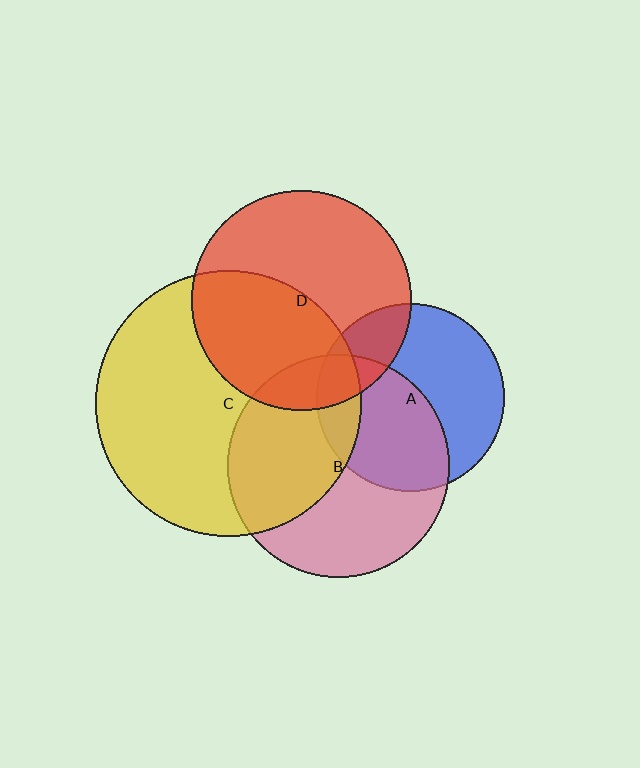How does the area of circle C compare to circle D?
Approximately 1.5 times.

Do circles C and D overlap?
Yes.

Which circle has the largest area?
Circle C (yellow).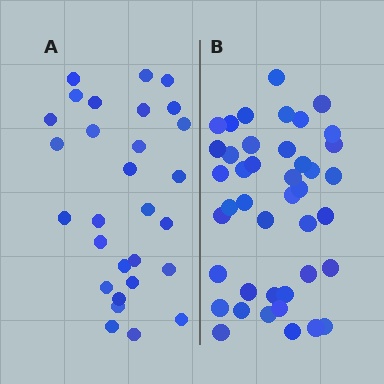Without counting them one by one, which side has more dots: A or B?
Region B (the right region) has more dots.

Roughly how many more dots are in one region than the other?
Region B has approximately 15 more dots than region A.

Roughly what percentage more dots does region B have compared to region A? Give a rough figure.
About 45% more.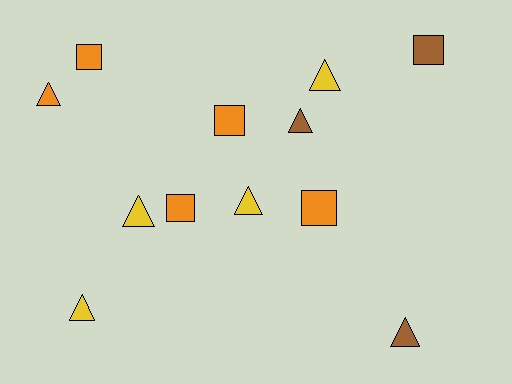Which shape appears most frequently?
Triangle, with 7 objects.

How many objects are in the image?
There are 12 objects.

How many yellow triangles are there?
There are 4 yellow triangles.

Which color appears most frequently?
Orange, with 5 objects.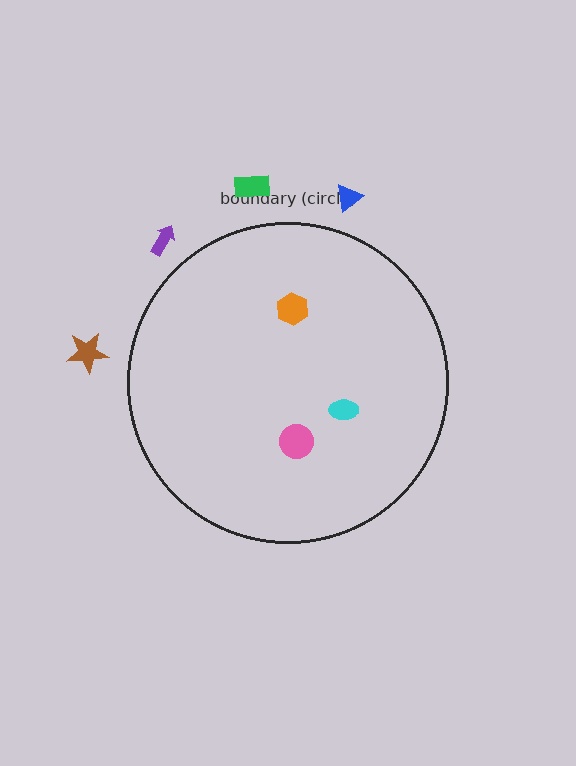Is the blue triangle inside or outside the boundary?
Outside.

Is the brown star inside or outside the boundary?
Outside.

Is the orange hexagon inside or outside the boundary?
Inside.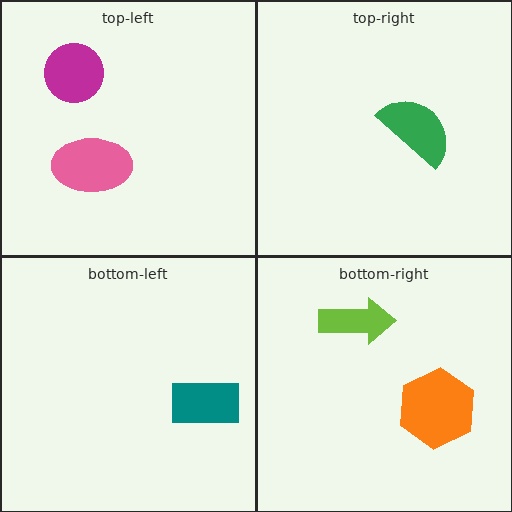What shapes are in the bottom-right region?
The lime arrow, the orange hexagon.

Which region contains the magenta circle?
The top-left region.